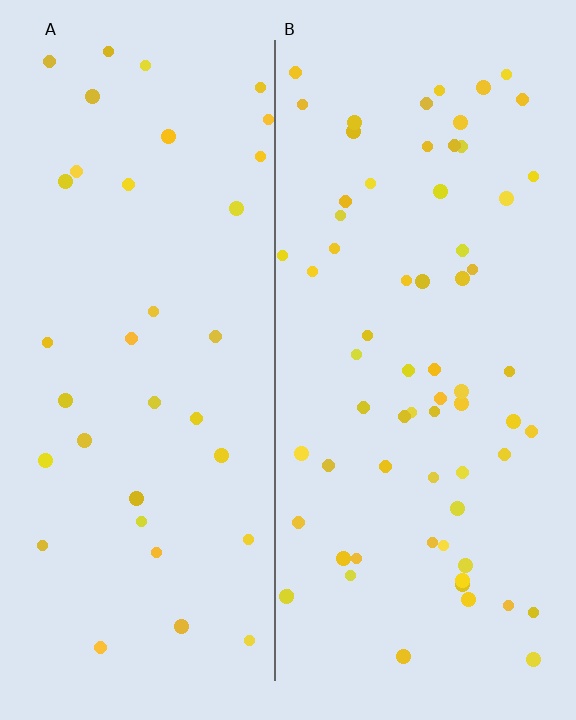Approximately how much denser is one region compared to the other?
Approximately 1.9× — region B over region A.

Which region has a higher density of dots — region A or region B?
B (the right).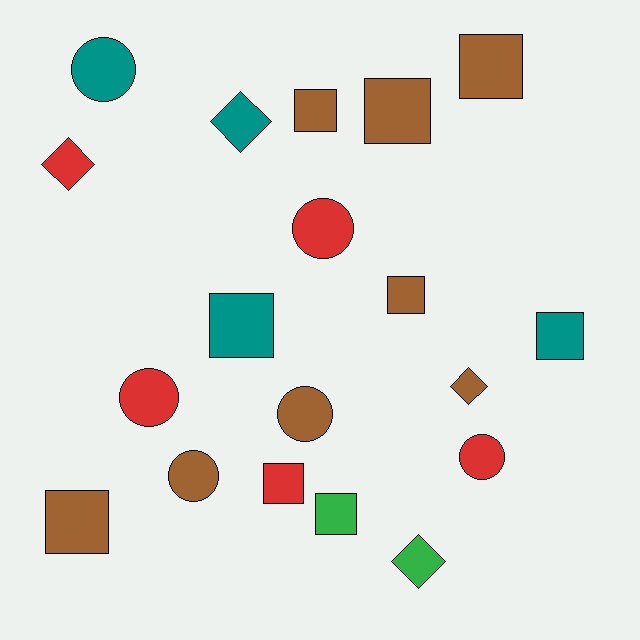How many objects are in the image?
There are 19 objects.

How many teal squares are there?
There are 2 teal squares.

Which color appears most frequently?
Brown, with 8 objects.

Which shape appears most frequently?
Square, with 9 objects.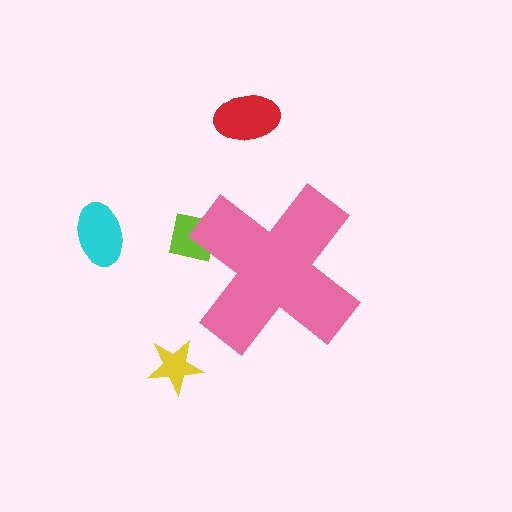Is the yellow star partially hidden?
No, the yellow star is fully visible.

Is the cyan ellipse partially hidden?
No, the cyan ellipse is fully visible.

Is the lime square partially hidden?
Yes, the lime square is partially hidden behind the pink cross.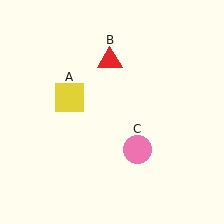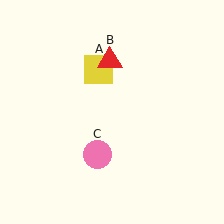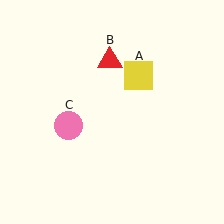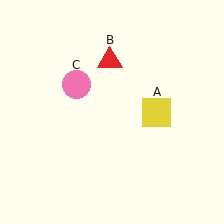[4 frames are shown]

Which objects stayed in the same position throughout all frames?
Red triangle (object B) remained stationary.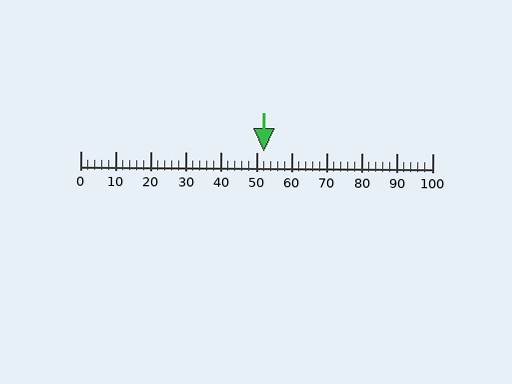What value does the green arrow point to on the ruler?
The green arrow points to approximately 52.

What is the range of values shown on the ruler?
The ruler shows values from 0 to 100.